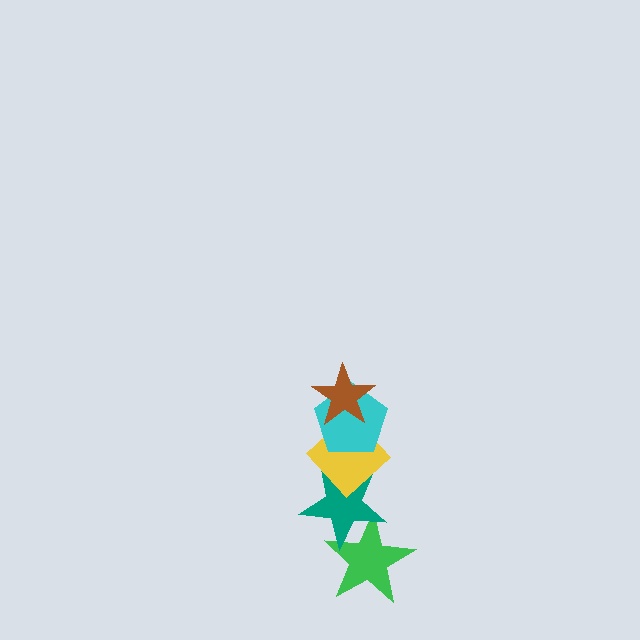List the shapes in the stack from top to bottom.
From top to bottom: the brown star, the cyan pentagon, the yellow diamond, the teal star, the green star.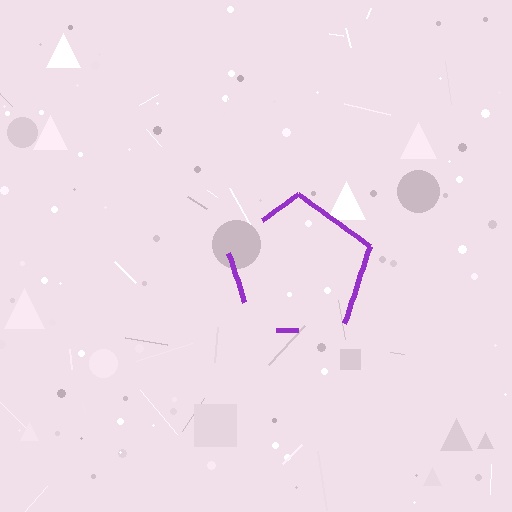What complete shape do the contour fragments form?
The contour fragments form a pentagon.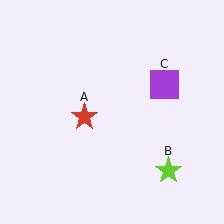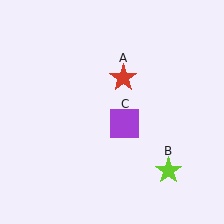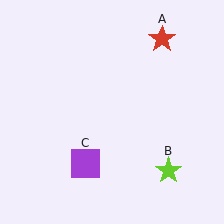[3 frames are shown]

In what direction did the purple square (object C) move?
The purple square (object C) moved down and to the left.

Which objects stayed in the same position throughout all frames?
Lime star (object B) remained stationary.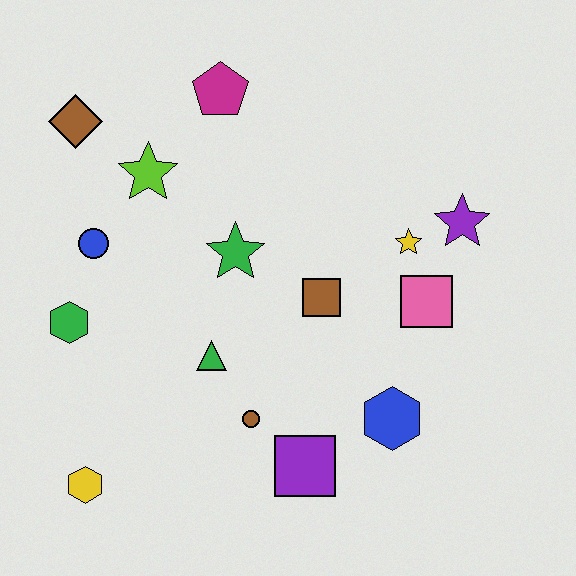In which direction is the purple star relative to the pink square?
The purple star is above the pink square.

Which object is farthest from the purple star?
The yellow hexagon is farthest from the purple star.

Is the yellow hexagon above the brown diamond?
No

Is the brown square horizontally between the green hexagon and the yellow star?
Yes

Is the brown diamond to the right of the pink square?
No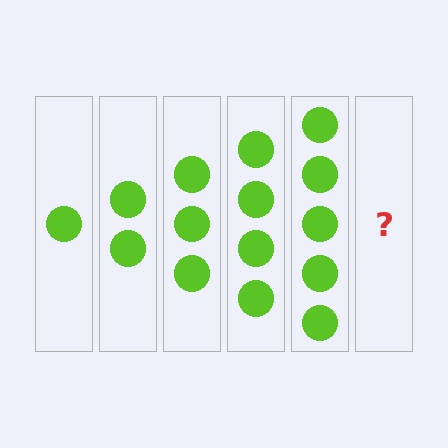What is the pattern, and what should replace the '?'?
The pattern is that each step adds one more circle. The '?' should be 6 circles.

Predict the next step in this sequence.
The next step is 6 circles.